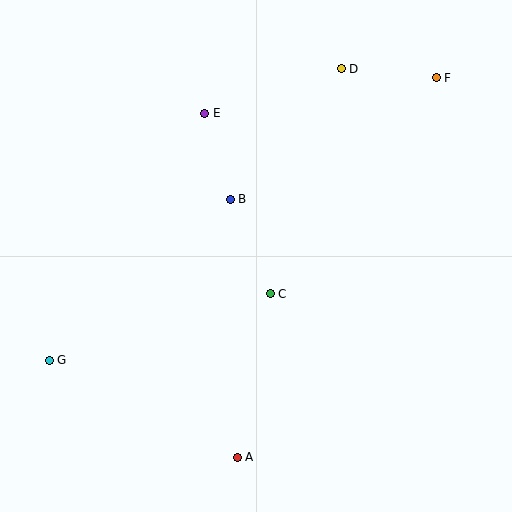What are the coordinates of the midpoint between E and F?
The midpoint between E and F is at (321, 95).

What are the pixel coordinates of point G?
Point G is at (49, 360).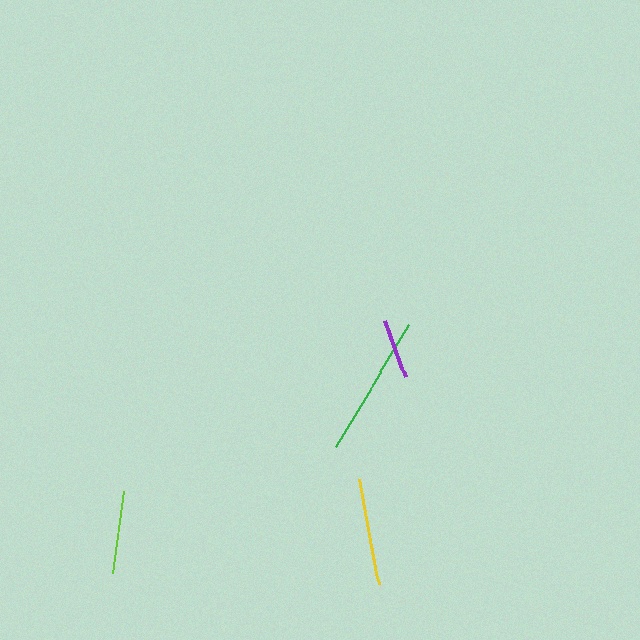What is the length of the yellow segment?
The yellow segment is approximately 107 pixels long.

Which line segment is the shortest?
The purple line is the shortest at approximately 60 pixels.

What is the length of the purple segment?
The purple segment is approximately 60 pixels long.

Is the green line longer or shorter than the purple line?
The green line is longer than the purple line.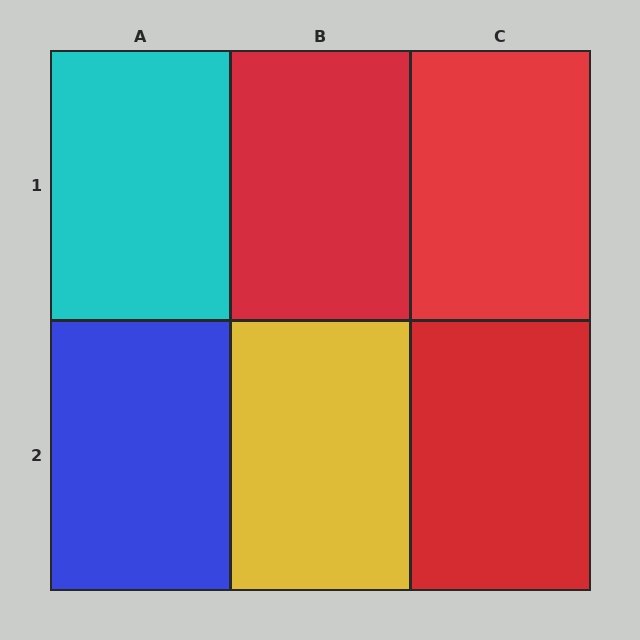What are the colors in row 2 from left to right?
Blue, yellow, red.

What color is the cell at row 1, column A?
Cyan.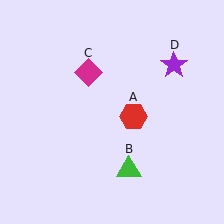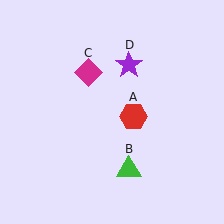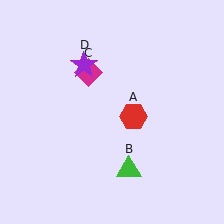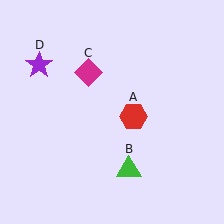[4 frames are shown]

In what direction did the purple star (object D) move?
The purple star (object D) moved left.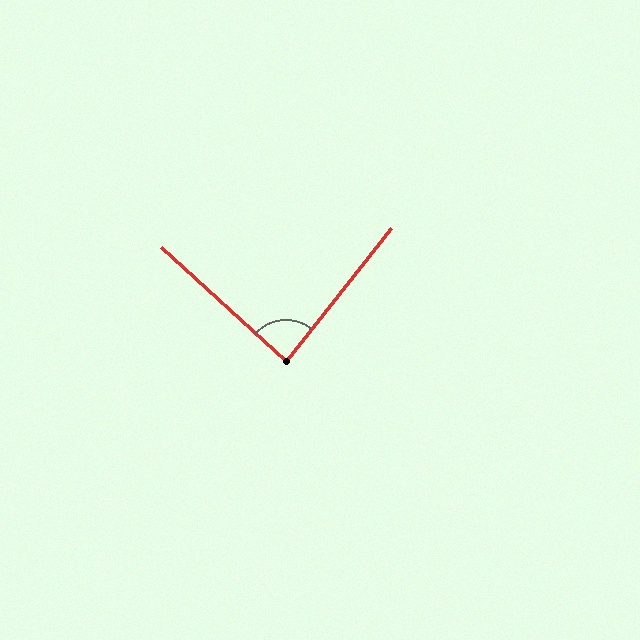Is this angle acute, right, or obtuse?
It is approximately a right angle.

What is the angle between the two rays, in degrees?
Approximately 86 degrees.